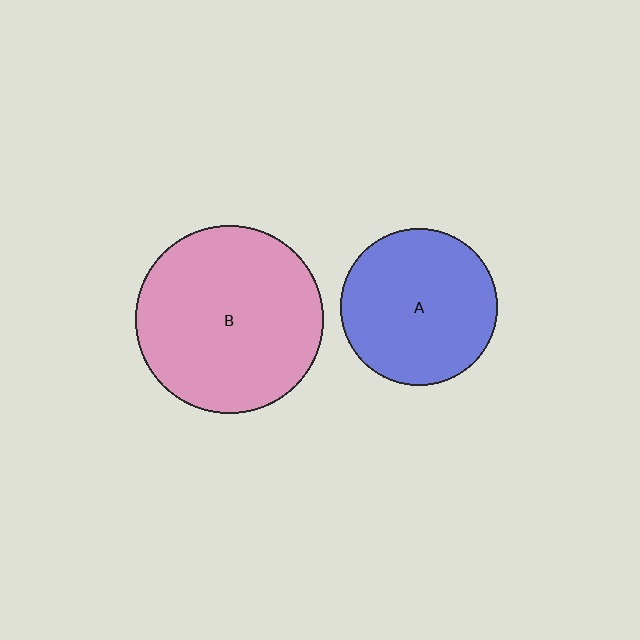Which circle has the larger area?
Circle B (pink).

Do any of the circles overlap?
No, none of the circles overlap.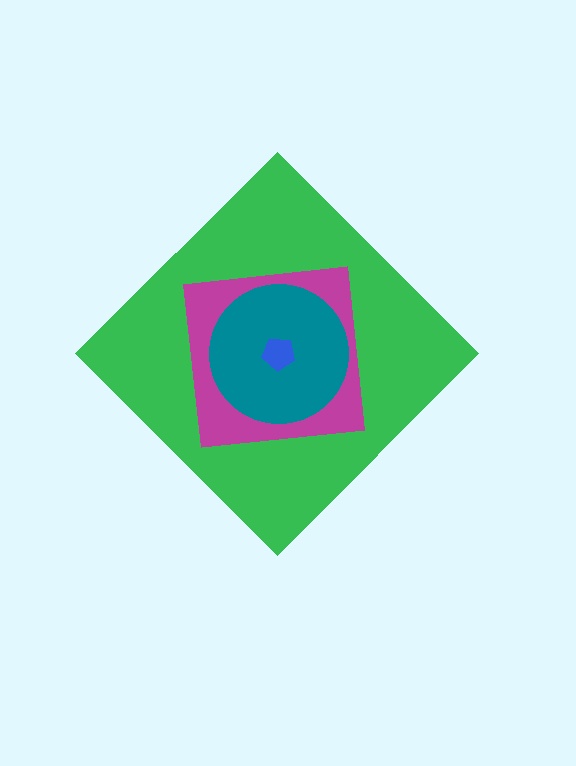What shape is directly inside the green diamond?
The magenta square.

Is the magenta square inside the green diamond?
Yes.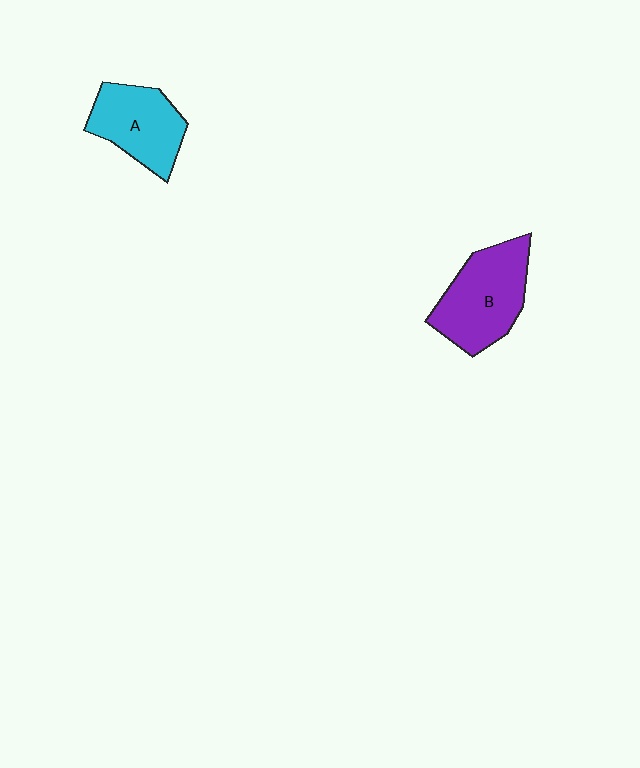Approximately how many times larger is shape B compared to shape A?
Approximately 1.2 times.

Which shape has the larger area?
Shape B (purple).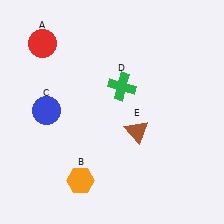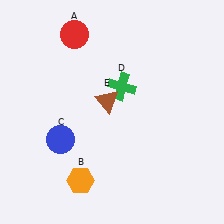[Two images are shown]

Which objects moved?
The objects that moved are: the red circle (A), the blue circle (C), the brown triangle (E).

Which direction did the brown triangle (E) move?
The brown triangle (E) moved up.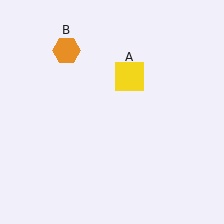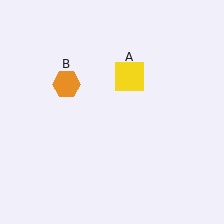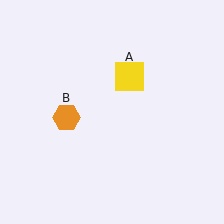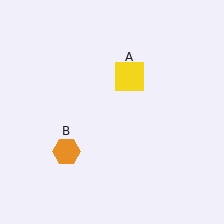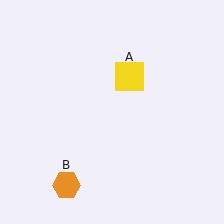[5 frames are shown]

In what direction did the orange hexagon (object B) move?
The orange hexagon (object B) moved down.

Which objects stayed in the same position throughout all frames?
Yellow square (object A) remained stationary.